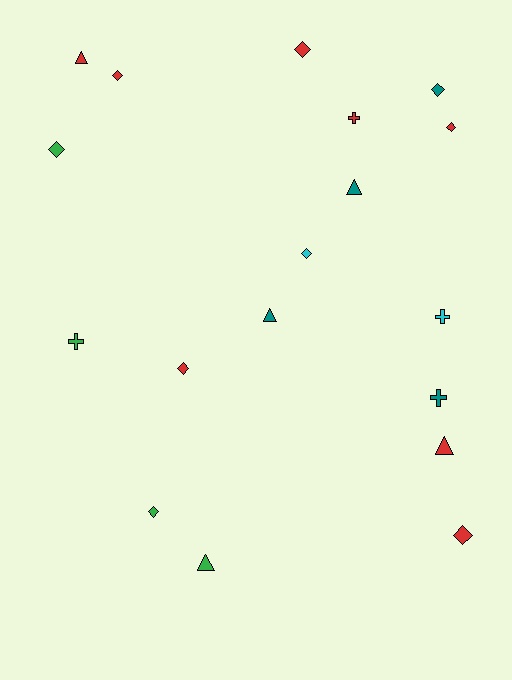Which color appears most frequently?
Red, with 8 objects.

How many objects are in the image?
There are 18 objects.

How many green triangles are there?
There is 1 green triangle.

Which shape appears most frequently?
Diamond, with 9 objects.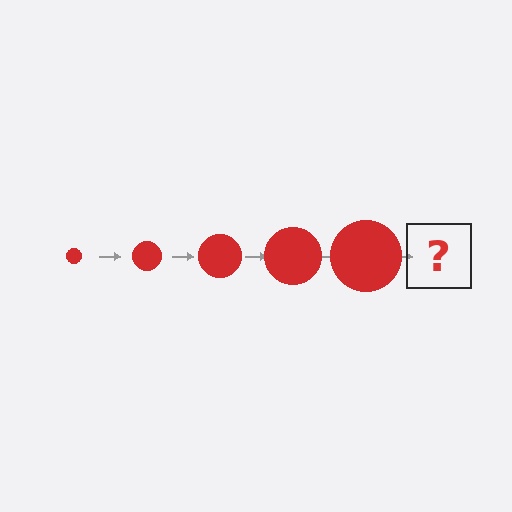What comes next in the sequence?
The next element should be a red circle, larger than the previous one.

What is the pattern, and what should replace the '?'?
The pattern is that the circle gets progressively larger each step. The '?' should be a red circle, larger than the previous one.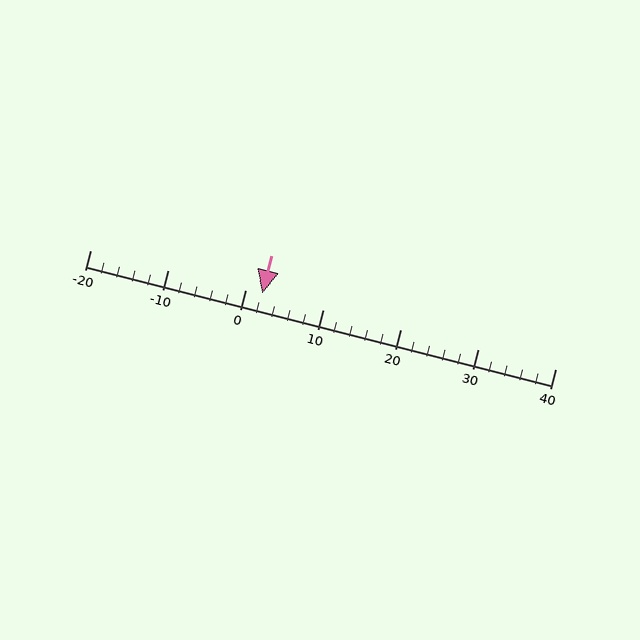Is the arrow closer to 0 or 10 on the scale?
The arrow is closer to 0.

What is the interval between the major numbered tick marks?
The major tick marks are spaced 10 units apart.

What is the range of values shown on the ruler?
The ruler shows values from -20 to 40.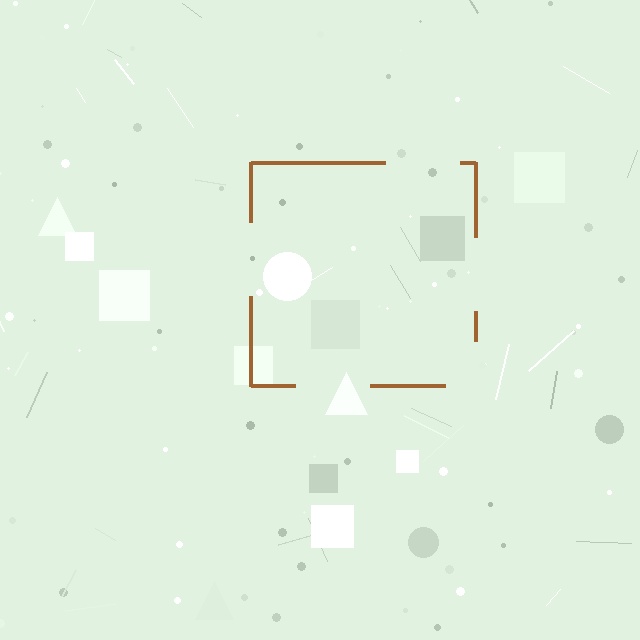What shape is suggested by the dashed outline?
The dashed outline suggests a square.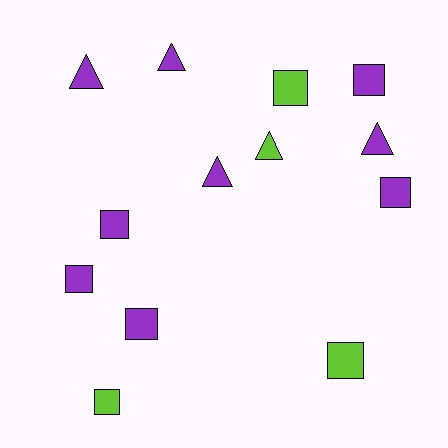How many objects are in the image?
There are 13 objects.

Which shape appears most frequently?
Square, with 8 objects.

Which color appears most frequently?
Purple, with 9 objects.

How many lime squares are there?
There are 3 lime squares.